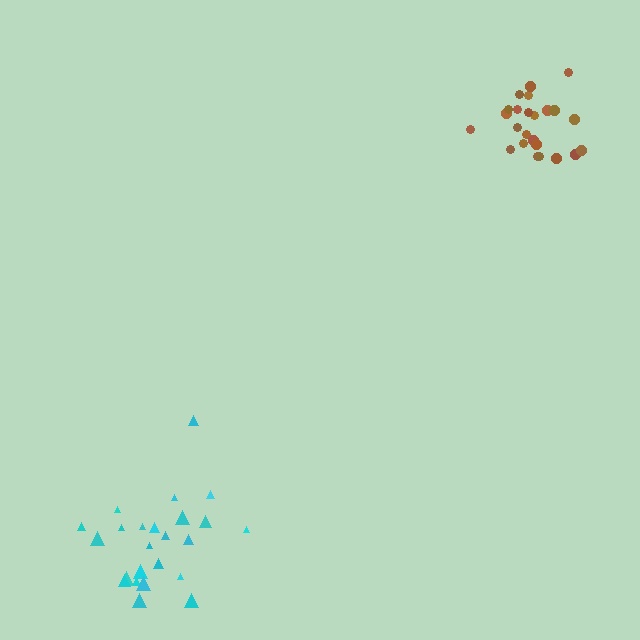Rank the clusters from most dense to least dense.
brown, cyan.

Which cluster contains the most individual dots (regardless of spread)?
Brown (24).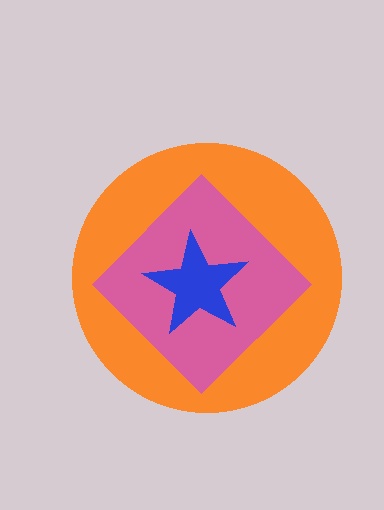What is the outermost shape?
The orange circle.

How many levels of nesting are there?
3.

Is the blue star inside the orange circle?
Yes.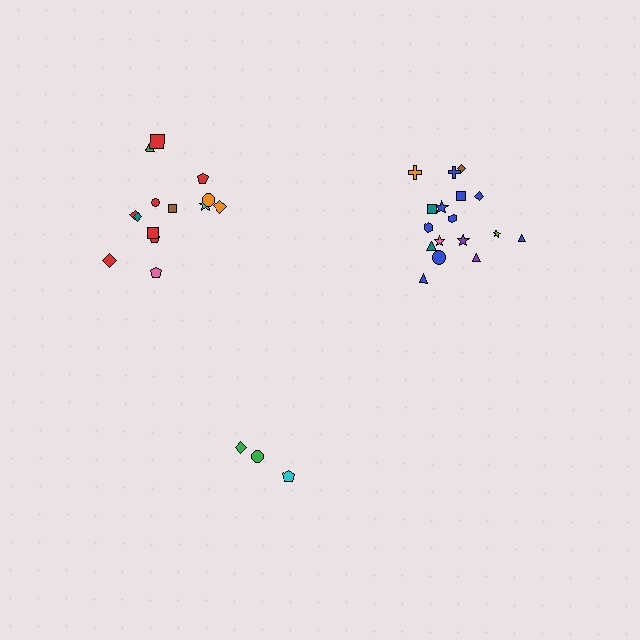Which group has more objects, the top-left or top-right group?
The top-right group.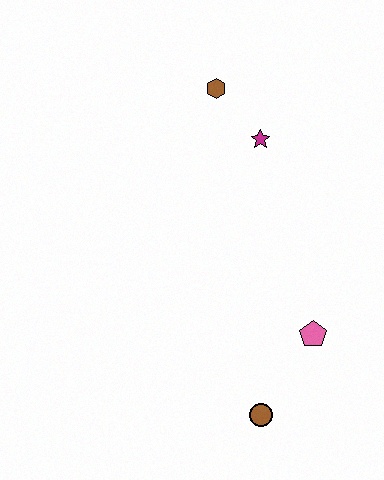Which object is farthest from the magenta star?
The brown circle is farthest from the magenta star.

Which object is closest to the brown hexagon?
The magenta star is closest to the brown hexagon.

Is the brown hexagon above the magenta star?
Yes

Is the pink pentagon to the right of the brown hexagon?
Yes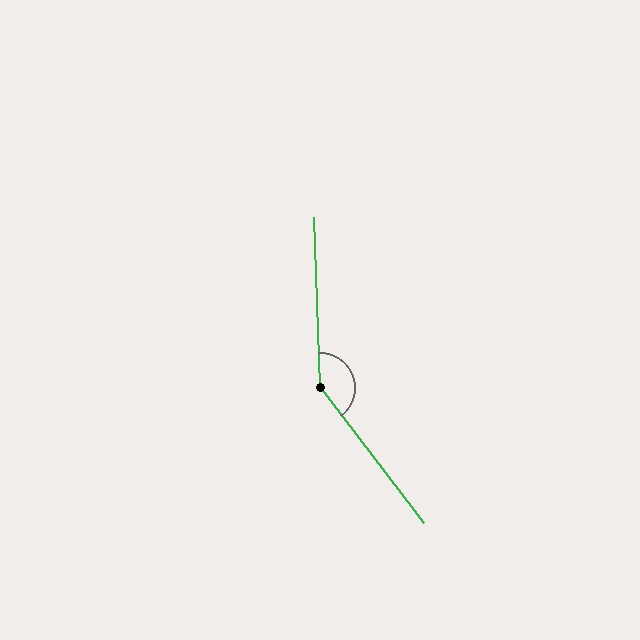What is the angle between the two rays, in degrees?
Approximately 144 degrees.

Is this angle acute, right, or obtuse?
It is obtuse.